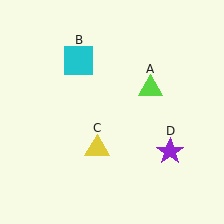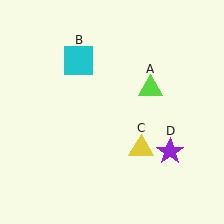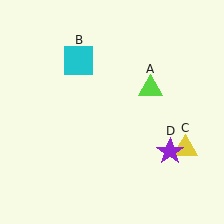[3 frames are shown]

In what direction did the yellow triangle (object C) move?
The yellow triangle (object C) moved right.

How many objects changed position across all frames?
1 object changed position: yellow triangle (object C).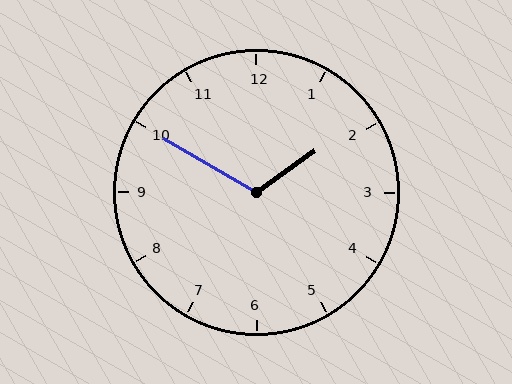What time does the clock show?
1:50.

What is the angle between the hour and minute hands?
Approximately 115 degrees.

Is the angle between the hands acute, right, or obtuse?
It is obtuse.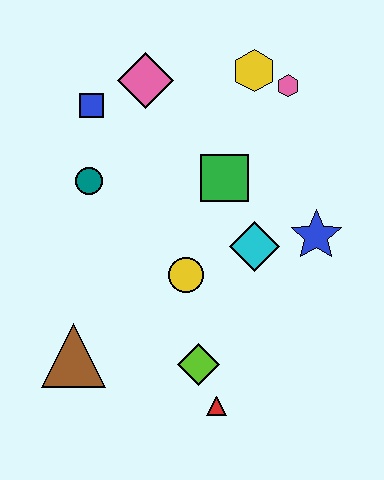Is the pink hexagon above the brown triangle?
Yes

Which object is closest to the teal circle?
The blue square is closest to the teal circle.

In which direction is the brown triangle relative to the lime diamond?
The brown triangle is to the left of the lime diamond.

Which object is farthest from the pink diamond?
The red triangle is farthest from the pink diamond.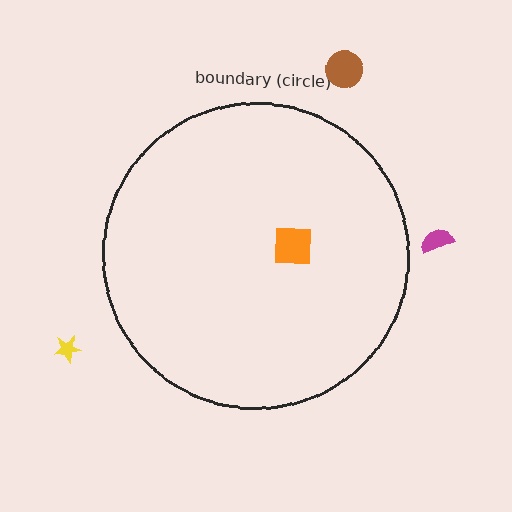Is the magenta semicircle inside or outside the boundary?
Outside.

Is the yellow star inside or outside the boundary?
Outside.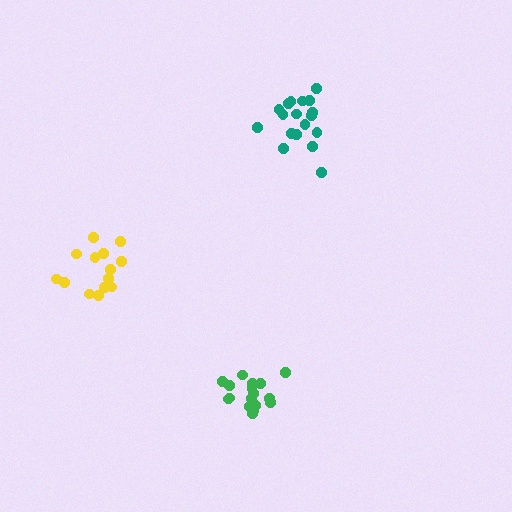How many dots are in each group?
Group 1: 17 dots, Group 2: 14 dots, Group 3: 18 dots (49 total).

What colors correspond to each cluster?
The clusters are colored: green, yellow, teal.